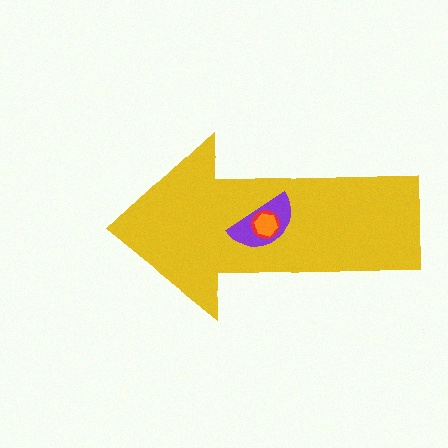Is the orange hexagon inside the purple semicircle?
Yes.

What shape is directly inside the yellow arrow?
The purple semicircle.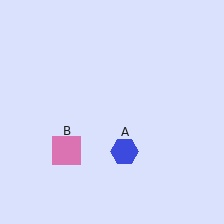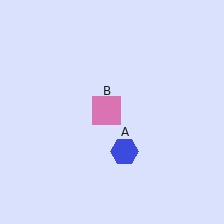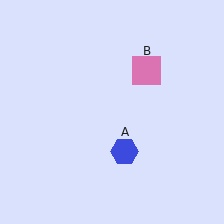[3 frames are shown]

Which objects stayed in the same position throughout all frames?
Blue hexagon (object A) remained stationary.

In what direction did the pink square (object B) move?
The pink square (object B) moved up and to the right.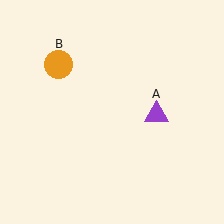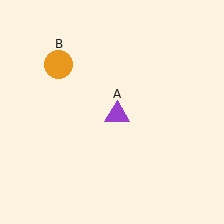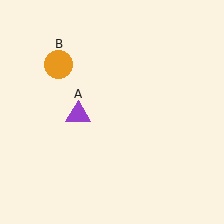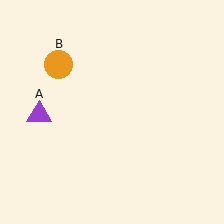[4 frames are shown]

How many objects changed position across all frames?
1 object changed position: purple triangle (object A).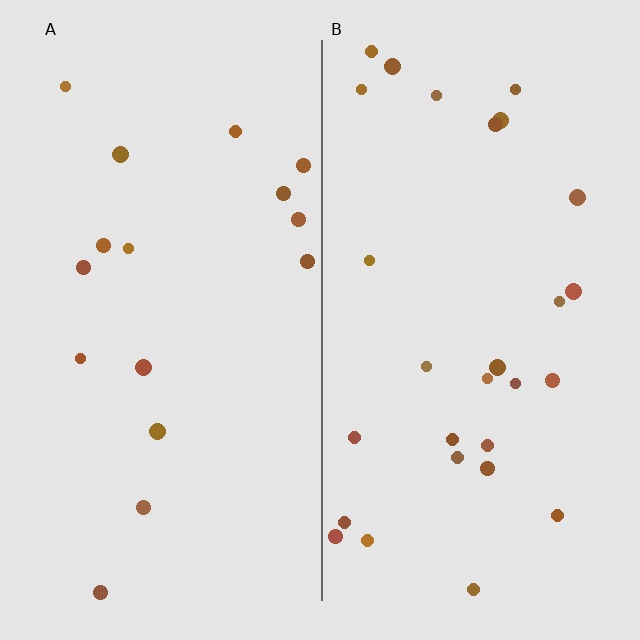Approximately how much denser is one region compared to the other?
Approximately 1.7× — region B over region A.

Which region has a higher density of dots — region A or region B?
B (the right).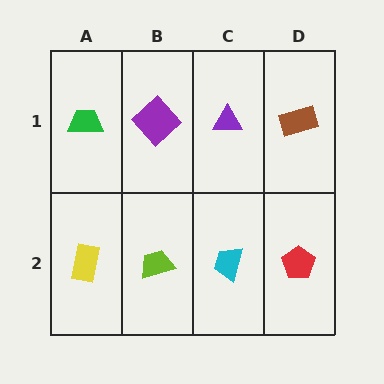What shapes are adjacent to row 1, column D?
A red pentagon (row 2, column D), a purple triangle (row 1, column C).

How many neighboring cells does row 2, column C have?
3.